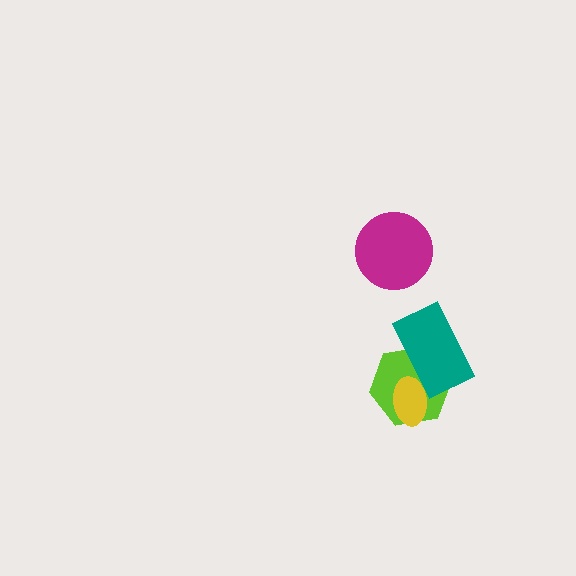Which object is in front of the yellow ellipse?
The teal rectangle is in front of the yellow ellipse.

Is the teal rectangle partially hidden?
No, no other shape covers it.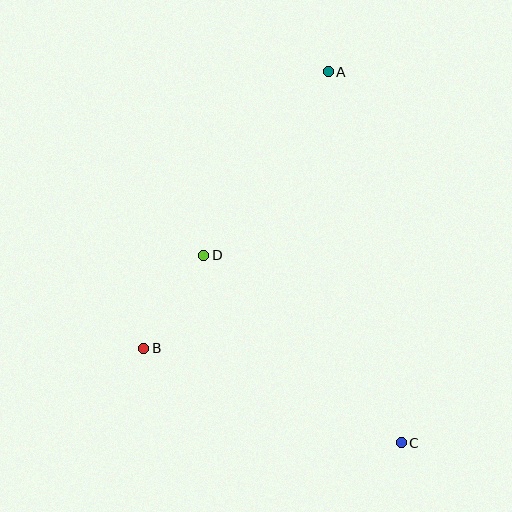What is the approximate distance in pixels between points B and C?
The distance between B and C is approximately 274 pixels.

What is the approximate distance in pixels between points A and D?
The distance between A and D is approximately 222 pixels.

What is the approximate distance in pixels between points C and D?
The distance between C and D is approximately 272 pixels.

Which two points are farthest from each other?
Points A and C are farthest from each other.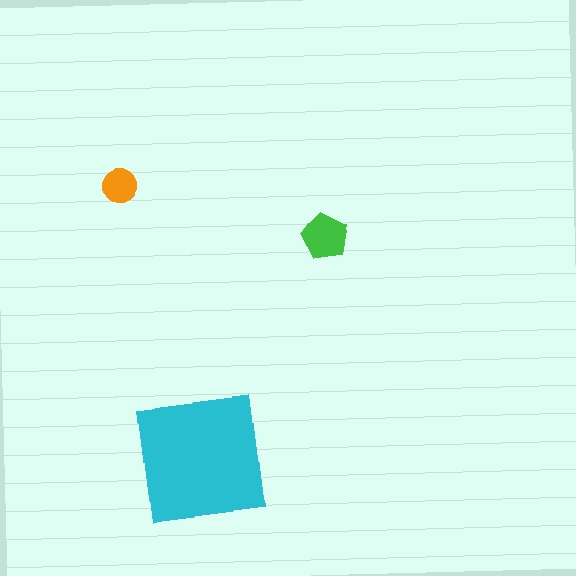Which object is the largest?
The cyan square.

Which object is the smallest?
The orange circle.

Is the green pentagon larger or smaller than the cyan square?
Smaller.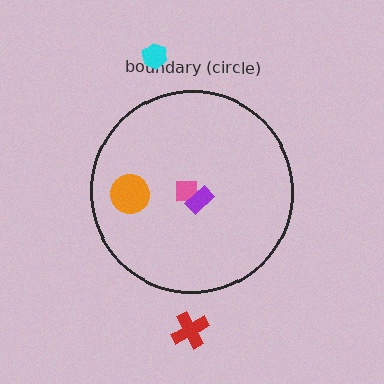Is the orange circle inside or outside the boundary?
Inside.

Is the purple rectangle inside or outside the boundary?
Inside.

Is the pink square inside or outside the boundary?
Inside.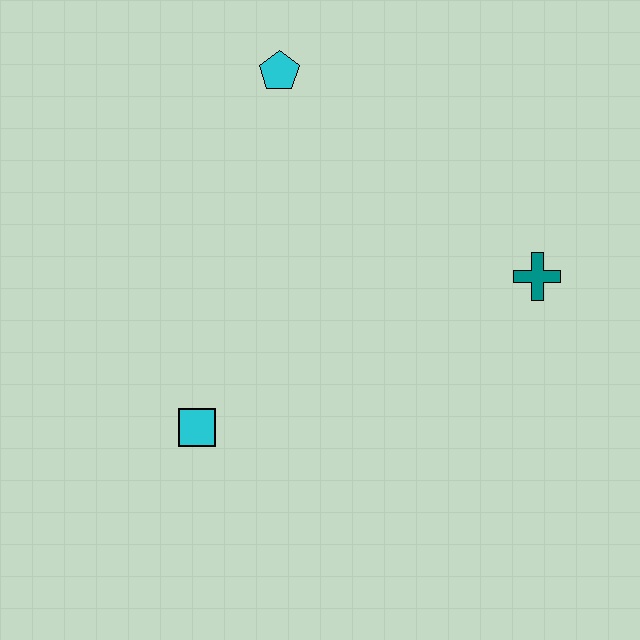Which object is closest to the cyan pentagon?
The teal cross is closest to the cyan pentagon.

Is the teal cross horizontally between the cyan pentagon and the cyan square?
No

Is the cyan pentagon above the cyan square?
Yes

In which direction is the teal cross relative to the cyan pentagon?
The teal cross is to the right of the cyan pentagon.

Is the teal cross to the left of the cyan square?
No